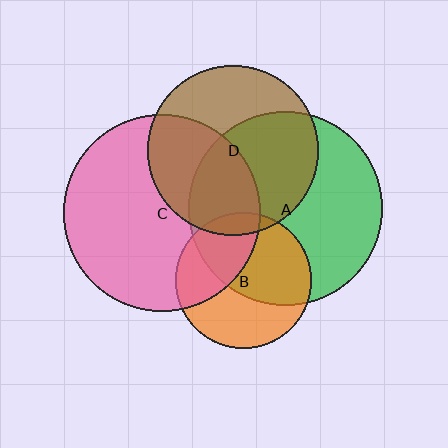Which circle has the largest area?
Circle C (pink).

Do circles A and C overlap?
Yes.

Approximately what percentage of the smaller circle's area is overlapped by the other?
Approximately 25%.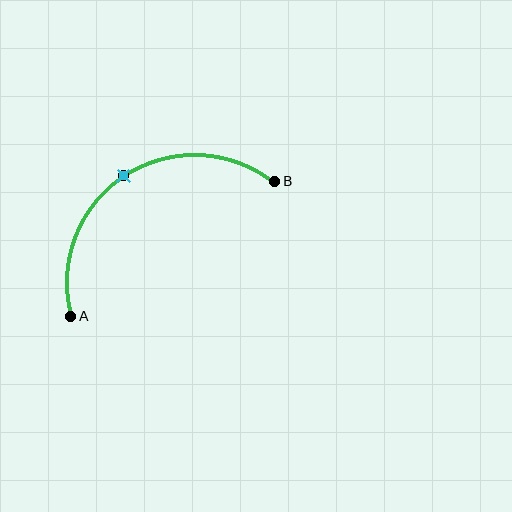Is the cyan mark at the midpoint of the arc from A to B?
Yes. The cyan mark lies on the arc at equal arc-length from both A and B — it is the arc midpoint.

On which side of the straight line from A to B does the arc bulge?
The arc bulges above the straight line connecting A and B.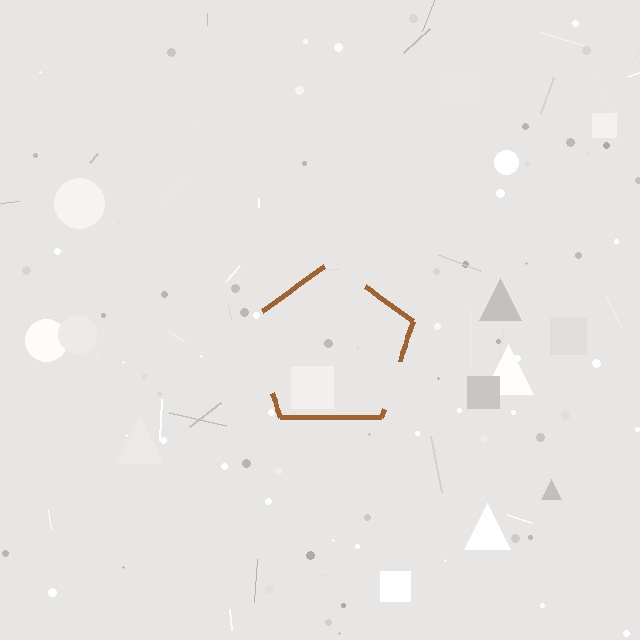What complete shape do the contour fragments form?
The contour fragments form a pentagon.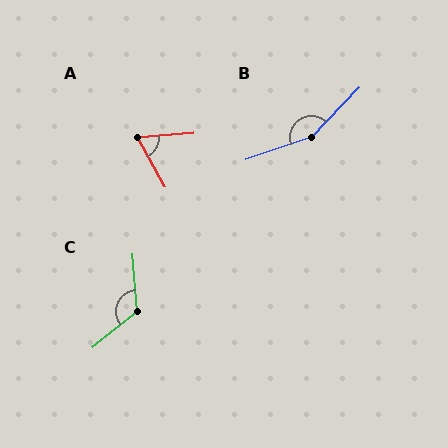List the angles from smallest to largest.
A (66°), C (124°), B (153°).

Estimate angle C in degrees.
Approximately 124 degrees.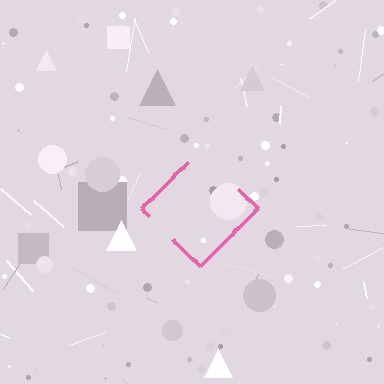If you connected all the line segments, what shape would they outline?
They would outline a diamond.